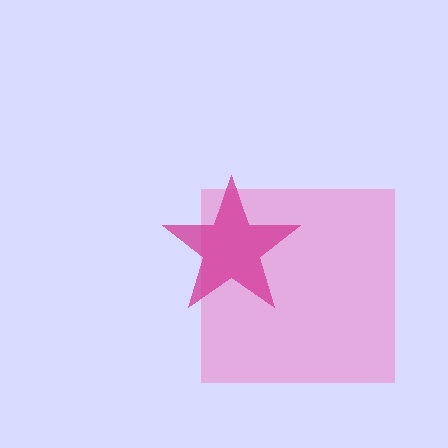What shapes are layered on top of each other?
The layered shapes are: a pink square, a magenta star.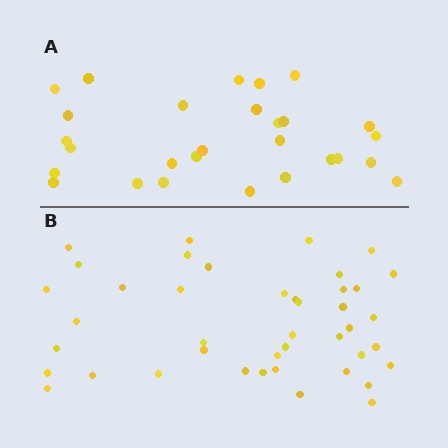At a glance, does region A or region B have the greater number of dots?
Region B (the bottom region) has more dots.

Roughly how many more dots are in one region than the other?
Region B has approximately 15 more dots than region A.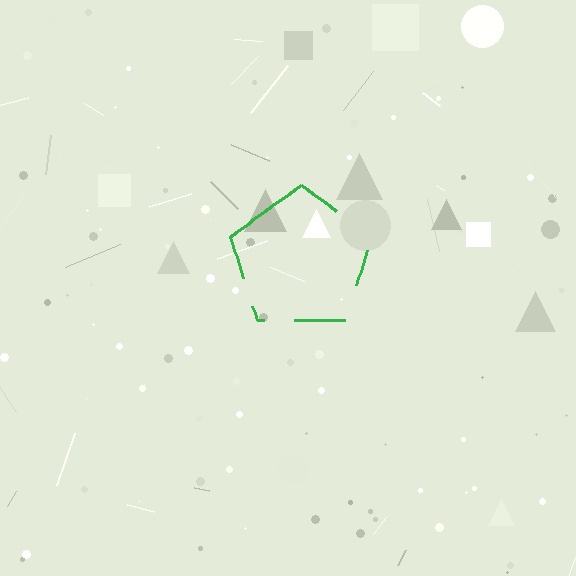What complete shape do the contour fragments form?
The contour fragments form a pentagon.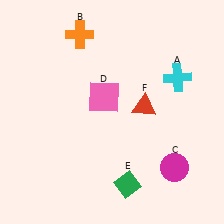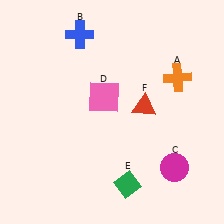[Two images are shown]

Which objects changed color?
A changed from cyan to orange. B changed from orange to blue.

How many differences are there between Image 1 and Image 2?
There are 2 differences between the two images.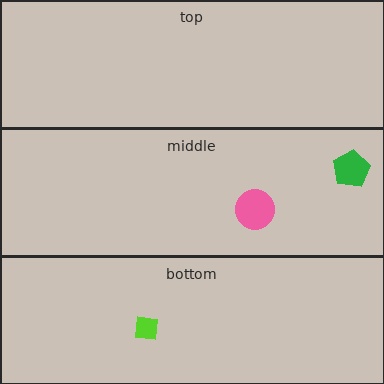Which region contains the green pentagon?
The middle region.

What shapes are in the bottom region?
The lime square.